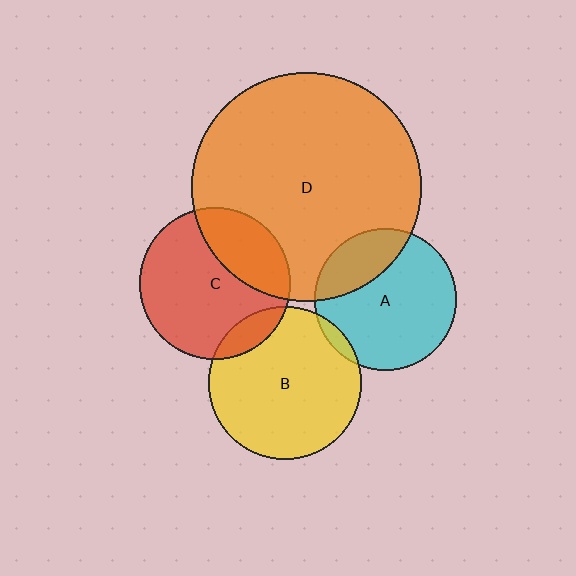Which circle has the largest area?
Circle D (orange).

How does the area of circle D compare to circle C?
Approximately 2.3 times.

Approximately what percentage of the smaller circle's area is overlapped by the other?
Approximately 5%.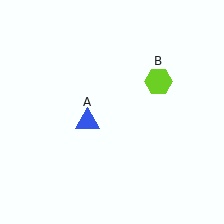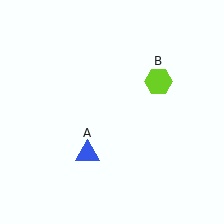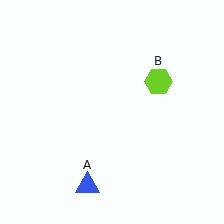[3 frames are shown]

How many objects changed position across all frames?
1 object changed position: blue triangle (object A).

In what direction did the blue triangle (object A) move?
The blue triangle (object A) moved down.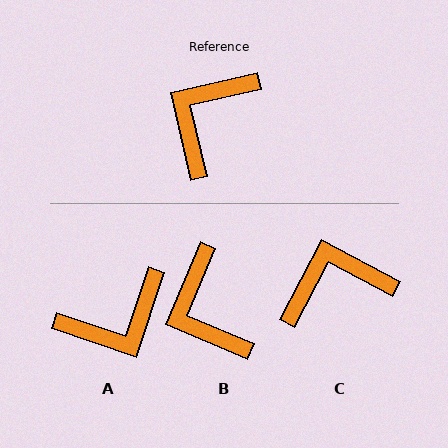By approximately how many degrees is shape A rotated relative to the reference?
Approximately 148 degrees counter-clockwise.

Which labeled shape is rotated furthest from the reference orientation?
A, about 148 degrees away.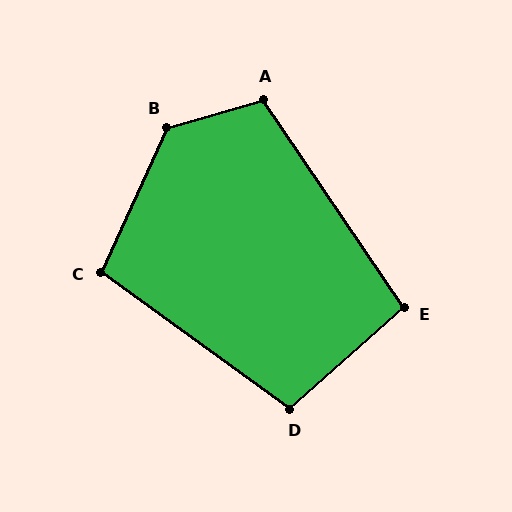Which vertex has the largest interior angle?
B, at approximately 130 degrees.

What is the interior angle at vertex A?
Approximately 108 degrees (obtuse).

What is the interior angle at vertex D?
Approximately 103 degrees (obtuse).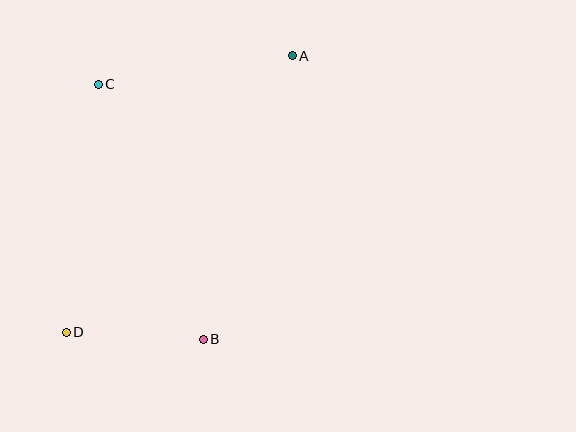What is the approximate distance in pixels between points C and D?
The distance between C and D is approximately 250 pixels.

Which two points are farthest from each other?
Points A and D are farthest from each other.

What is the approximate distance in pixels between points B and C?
The distance between B and C is approximately 276 pixels.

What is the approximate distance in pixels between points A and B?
The distance between A and B is approximately 297 pixels.